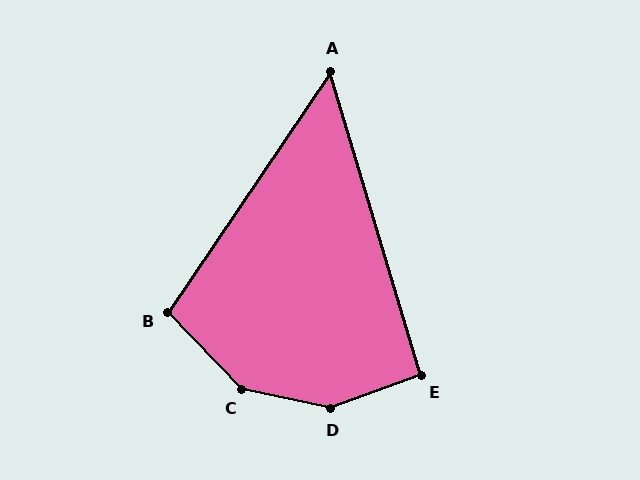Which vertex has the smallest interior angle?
A, at approximately 51 degrees.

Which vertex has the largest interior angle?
D, at approximately 148 degrees.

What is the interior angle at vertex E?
Approximately 94 degrees (approximately right).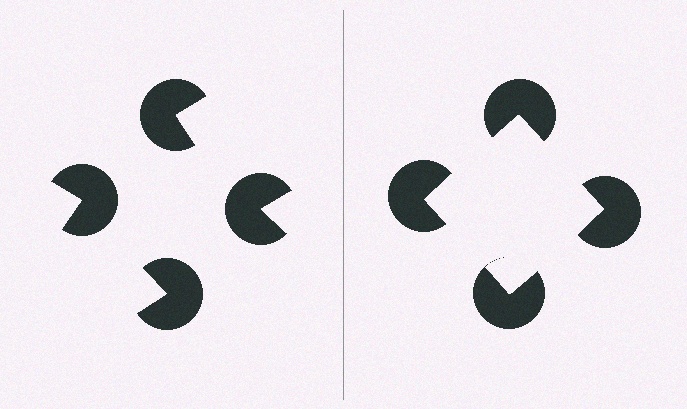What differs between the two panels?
The pac-man discs are positioned identically on both sides; only the wedge orientations differ. On the right they align to a square; on the left they are misaligned.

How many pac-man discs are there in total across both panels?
8 — 4 on each side.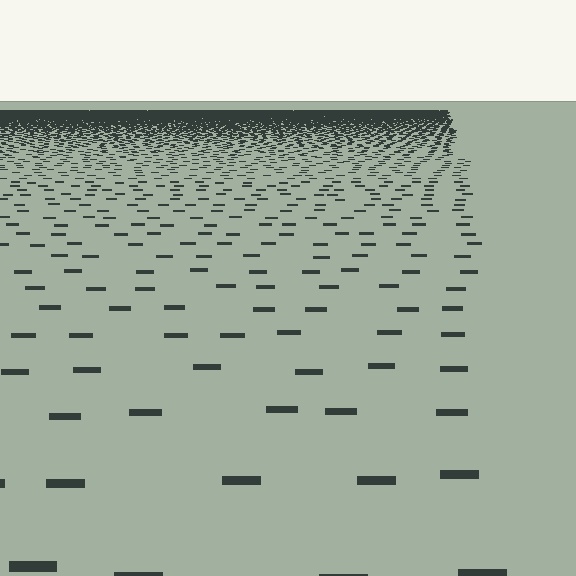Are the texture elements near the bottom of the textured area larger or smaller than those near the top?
Larger. Near the bottom, elements are closer to the viewer and appear at a bigger on-screen size.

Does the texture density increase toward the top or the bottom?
Density increases toward the top.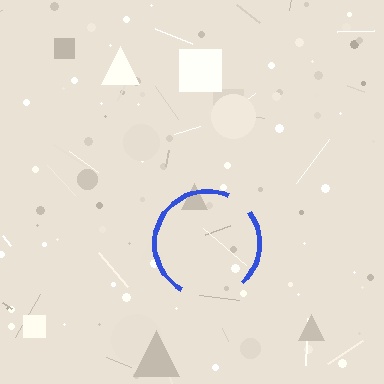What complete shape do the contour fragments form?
The contour fragments form a circle.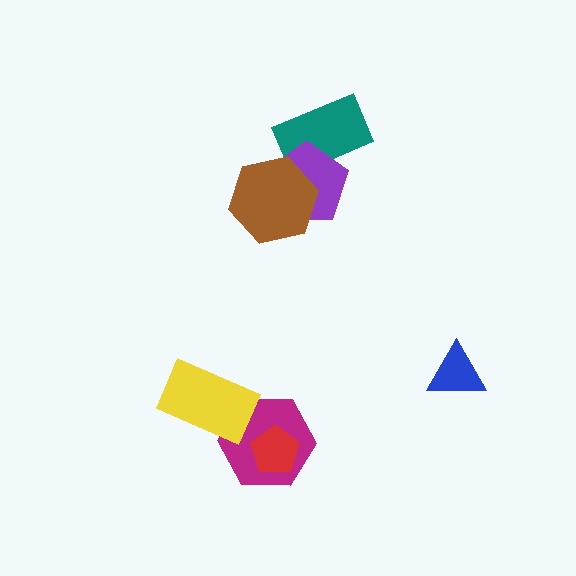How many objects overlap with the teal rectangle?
1 object overlaps with the teal rectangle.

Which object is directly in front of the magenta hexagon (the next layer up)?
The yellow rectangle is directly in front of the magenta hexagon.